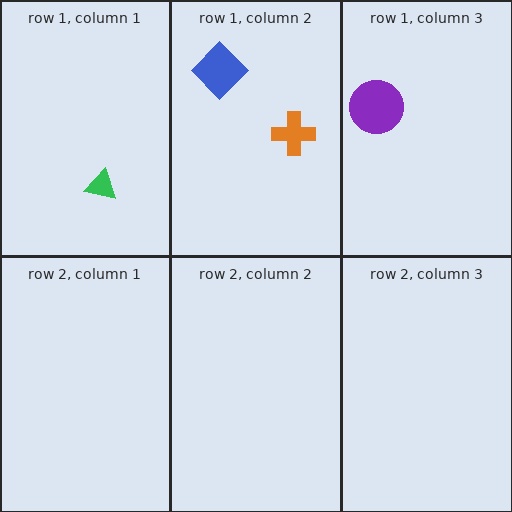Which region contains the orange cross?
The row 1, column 2 region.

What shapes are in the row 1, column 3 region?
The purple circle.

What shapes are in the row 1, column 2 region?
The orange cross, the blue diamond.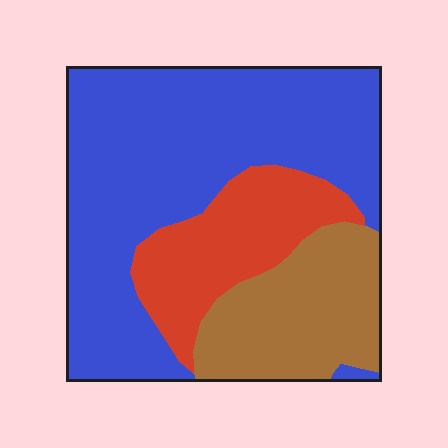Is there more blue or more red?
Blue.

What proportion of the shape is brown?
Brown takes up about one quarter (1/4) of the shape.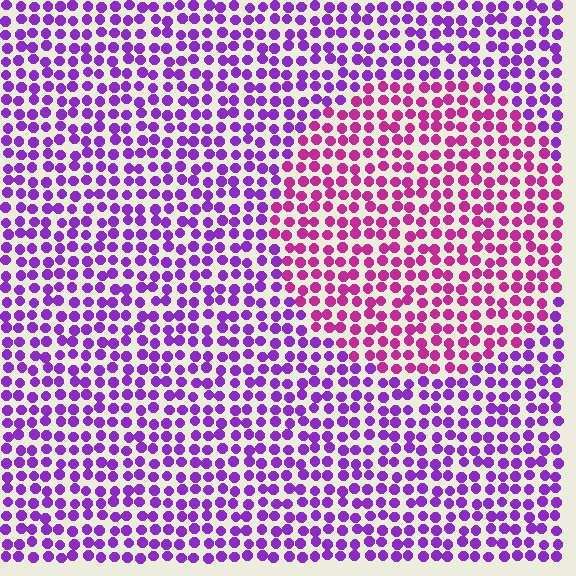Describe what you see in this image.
The image is filled with small purple elements in a uniform arrangement. A circle-shaped region is visible where the elements are tinted to a slightly different hue, forming a subtle color boundary.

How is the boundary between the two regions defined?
The boundary is defined purely by a slight shift in hue (about 39 degrees). Spacing, size, and orientation are identical on both sides.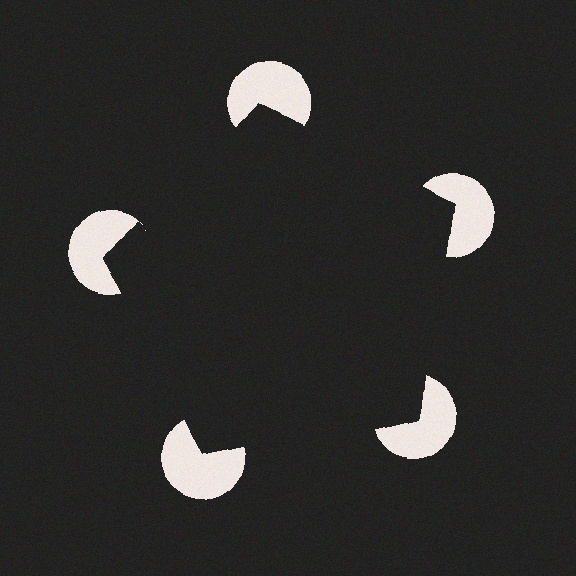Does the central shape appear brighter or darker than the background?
It typically appears slightly darker than the background, even though no actual brightness change is drawn.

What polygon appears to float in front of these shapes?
An illusory pentagon — its edges are inferred from the aligned wedge cuts in the pac-man discs, not physically drawn.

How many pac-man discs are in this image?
There are 5 — one at each vertex of the illusory pentagon.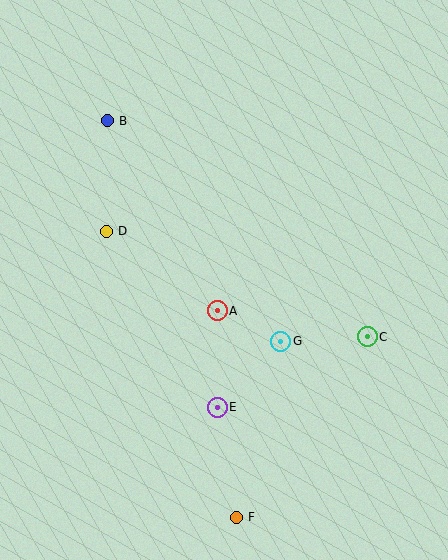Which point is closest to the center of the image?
Point A at (217, 311) is closest to the center.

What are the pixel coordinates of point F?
Point F is at (236, 517).